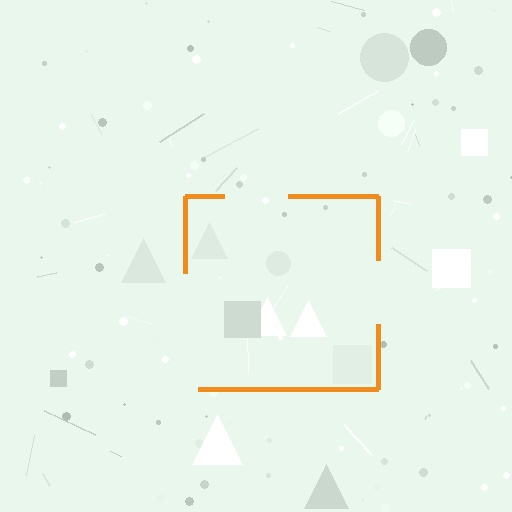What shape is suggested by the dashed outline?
The dashed outline suggests a square.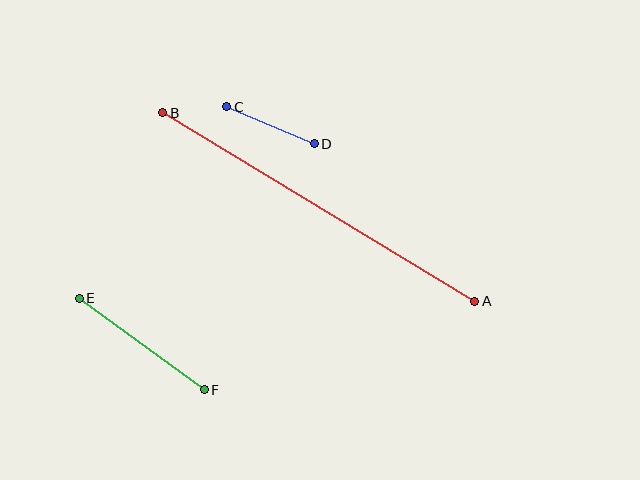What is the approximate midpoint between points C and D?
The midpoint is at approximately (270, 125) pixels.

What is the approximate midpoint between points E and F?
The midpoint is at approximately (142, 344) pixels.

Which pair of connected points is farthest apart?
Points A and B are farthest apart.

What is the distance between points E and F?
The distance is approximately 155 pixels.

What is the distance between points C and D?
The distance is approximately 95 pixels.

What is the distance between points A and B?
The distance is approximately 364 pixels.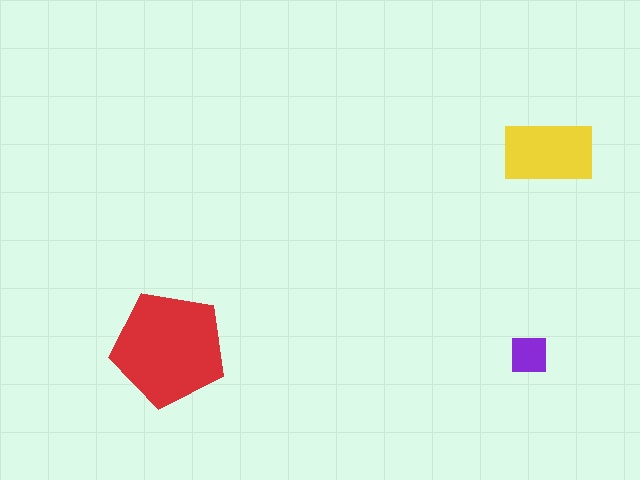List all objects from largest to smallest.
The red pentagon, the yellow rectangle, the purple square.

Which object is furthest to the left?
The red pentagon is leftmost.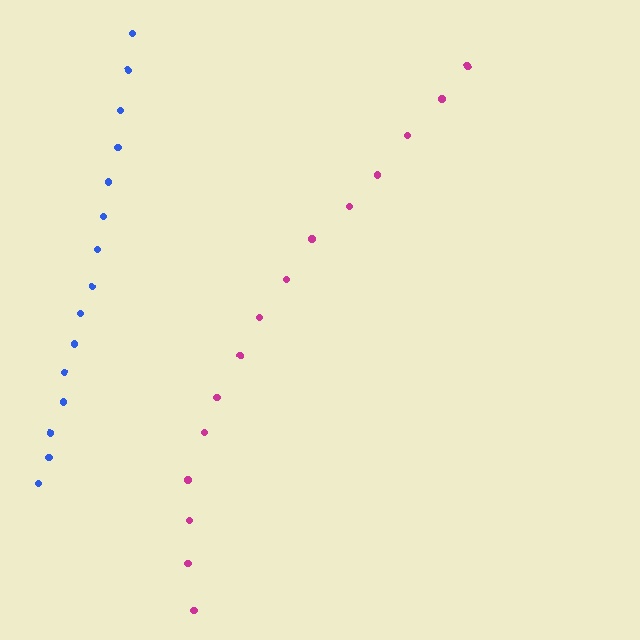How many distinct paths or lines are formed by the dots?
There are 2 distinct paths.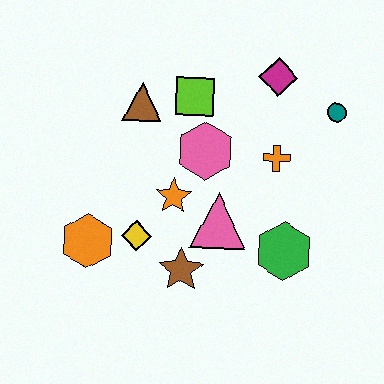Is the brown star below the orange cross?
Yes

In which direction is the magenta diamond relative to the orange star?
The magenta diamond is above the orange star.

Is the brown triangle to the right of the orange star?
No